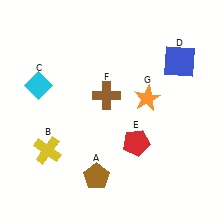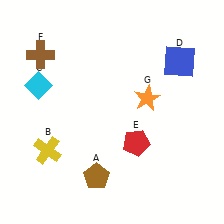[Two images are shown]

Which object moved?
The brown cross (F) moved left.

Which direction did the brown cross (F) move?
The brown cross (F) moved left.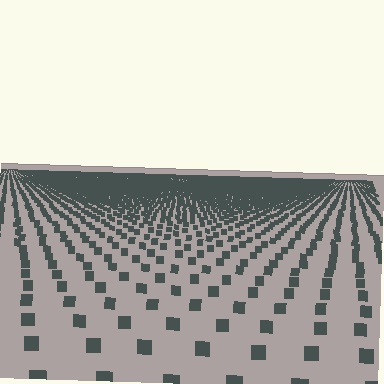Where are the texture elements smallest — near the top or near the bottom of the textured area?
Near the top.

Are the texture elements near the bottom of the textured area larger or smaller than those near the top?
Larger. Near the bottom, elements are closer to the viewer and appear at a bigger on-screen size.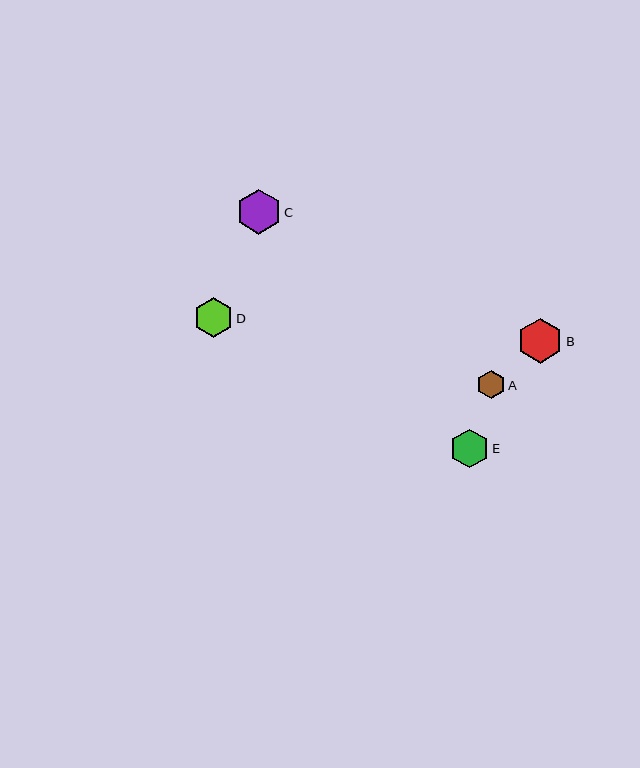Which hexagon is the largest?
Hexagon B is the largest with a size of approximately 45 pixels.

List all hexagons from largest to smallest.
From largest to smallest: B, C, D, E, A.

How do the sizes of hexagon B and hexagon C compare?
Hexagon B and hexagon C are approximately the same size.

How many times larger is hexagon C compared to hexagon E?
Hexagon C is approximately 1.2 times the size of hexagon E.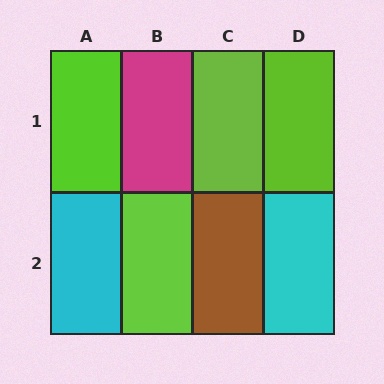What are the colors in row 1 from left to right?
Lime, magenta, lime, lime.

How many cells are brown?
1 cell is brown.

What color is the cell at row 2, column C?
Brown.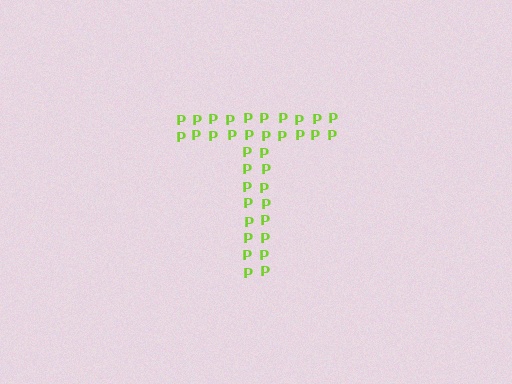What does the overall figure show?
The overall figure shows the letter T.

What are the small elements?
The small elements are letter P's.